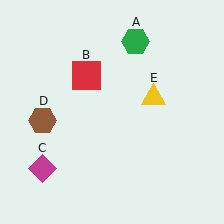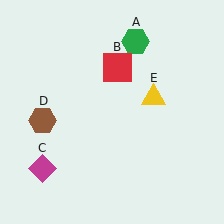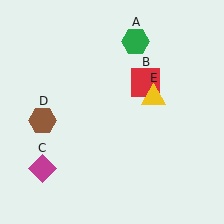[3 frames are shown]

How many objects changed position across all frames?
1 object changed position: red square (object B).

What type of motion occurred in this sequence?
The red square (object B) rotated clockwise around the center of the scene.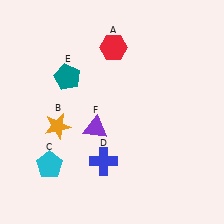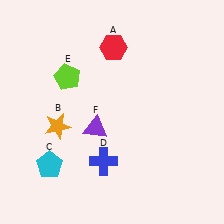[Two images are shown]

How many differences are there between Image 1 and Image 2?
There is 1 difference between the two images.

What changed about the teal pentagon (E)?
In Image 1, E is teal. In Image 2, it changed to lime.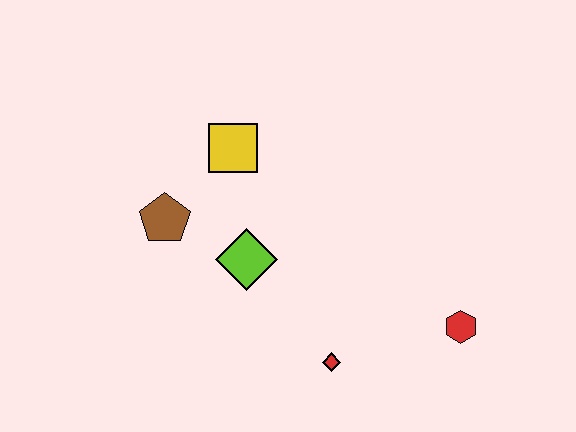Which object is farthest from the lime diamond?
The red hexagon is farthest from the lime diamond.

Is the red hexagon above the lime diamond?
No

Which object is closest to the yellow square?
The brown pentagon is closest to the yellow square.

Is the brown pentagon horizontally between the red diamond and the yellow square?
No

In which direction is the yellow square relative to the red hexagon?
The yellow square is to the left of the red hexagon.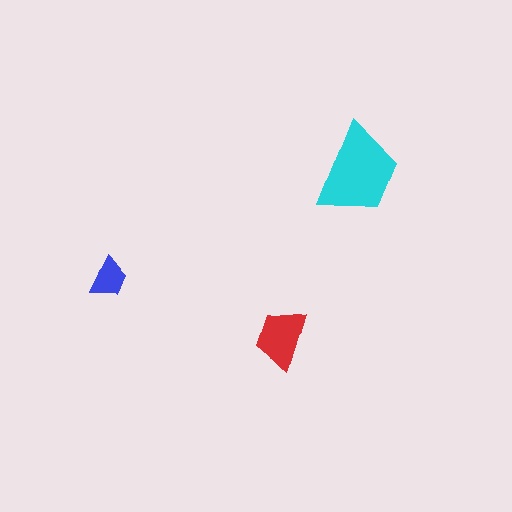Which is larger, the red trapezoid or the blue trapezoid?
The red one.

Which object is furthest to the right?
The cyan trapezoid is rightmost.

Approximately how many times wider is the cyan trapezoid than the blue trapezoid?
About 2 times wider.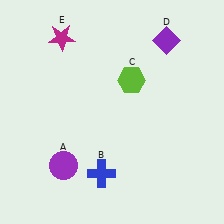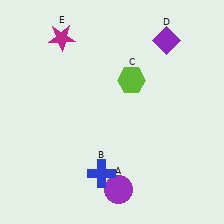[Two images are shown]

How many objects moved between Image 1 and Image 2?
1 object moved between the two images.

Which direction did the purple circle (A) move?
The purple circle (A) moved right.